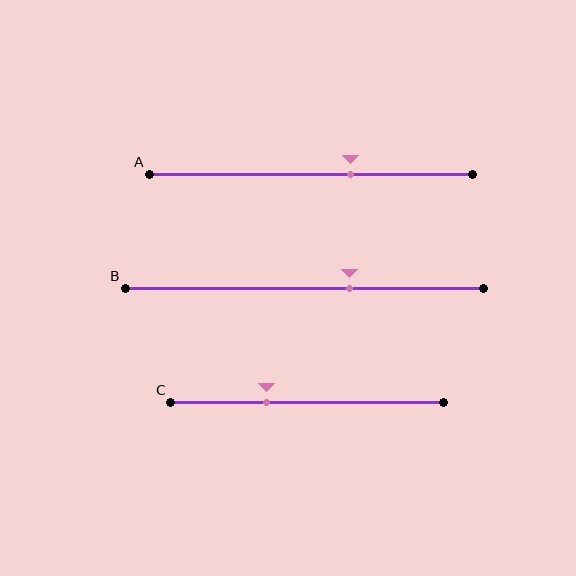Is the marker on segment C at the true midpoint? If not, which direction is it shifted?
No, the marker on segment C is shifted to the left by about 15% of the segment length.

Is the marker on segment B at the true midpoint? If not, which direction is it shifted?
No, the marker on segment B is shifted to the right by about 13% of the segment length.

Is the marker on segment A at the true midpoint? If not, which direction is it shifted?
No, the marker on segment A is shifted to the right by about 12% of the segment length.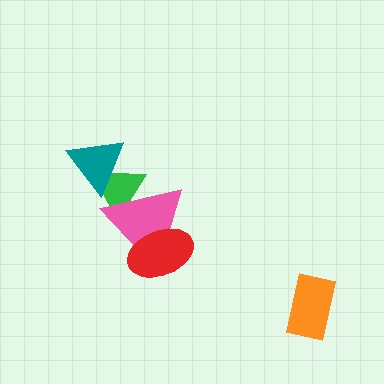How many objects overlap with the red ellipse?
1 object overlaps with the red ellipse.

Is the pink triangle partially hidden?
Yes, it is partially covered by another shape.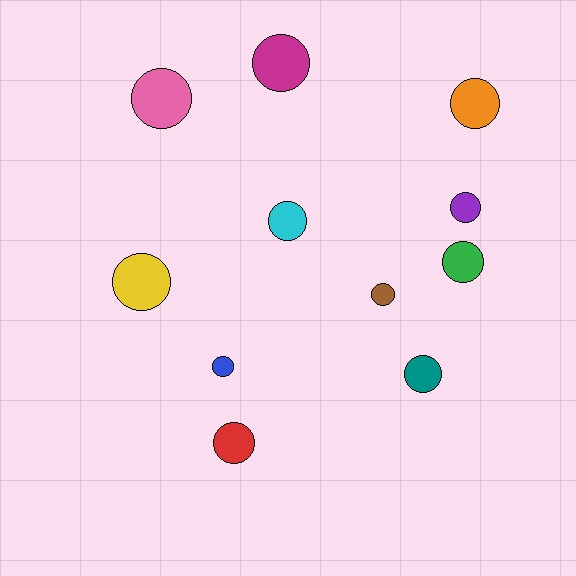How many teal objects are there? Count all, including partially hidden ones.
There is 1 teal object.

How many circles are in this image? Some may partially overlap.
There are 11 circles.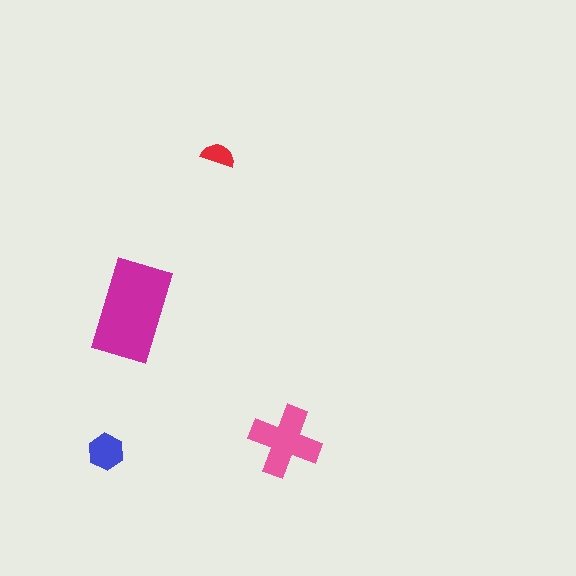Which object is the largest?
The magenta rectangle.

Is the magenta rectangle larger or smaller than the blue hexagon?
Larger.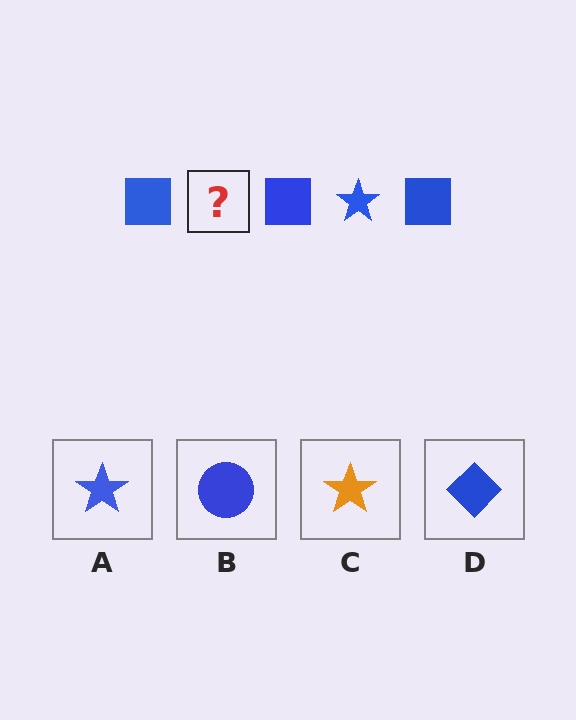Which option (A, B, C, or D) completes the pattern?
A.